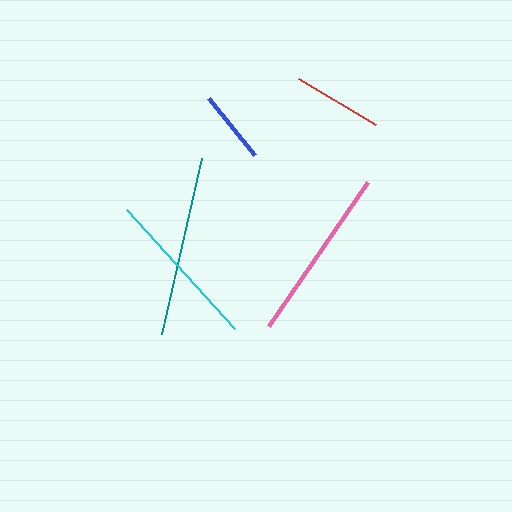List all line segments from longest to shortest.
From longest to shortest: teal, pink, cyan, red, blue.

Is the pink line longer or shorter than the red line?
The pink line is longer than the red line.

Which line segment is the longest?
The teal line is the longest at approximately 181 pixels.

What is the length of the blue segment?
The blue segment is approximately 74 pixels long.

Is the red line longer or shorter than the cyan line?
The cyan line is longer than the red line.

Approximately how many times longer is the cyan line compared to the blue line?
The cyan line is approximately 2.2 times the length of the blue line.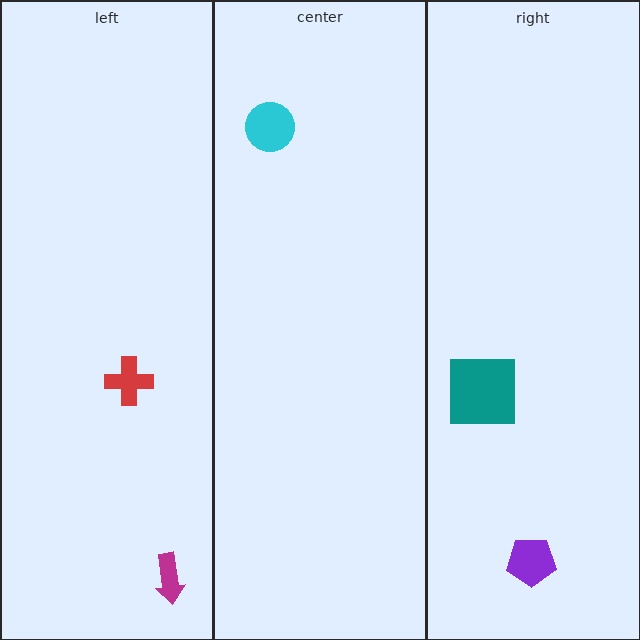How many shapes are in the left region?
2.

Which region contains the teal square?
The right region.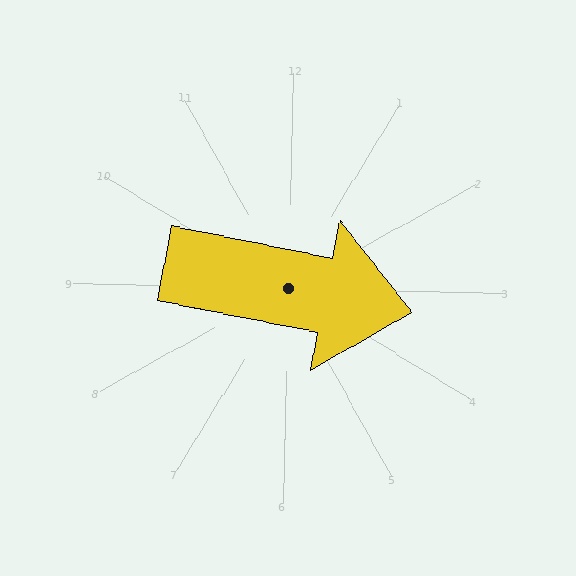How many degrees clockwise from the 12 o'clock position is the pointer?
Approximately 100 degrees.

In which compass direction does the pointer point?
East.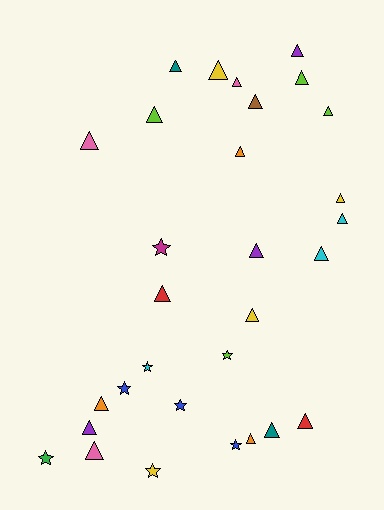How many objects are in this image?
There are 30 objects.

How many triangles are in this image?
There are 22 triangles.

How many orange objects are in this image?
There are 3 orange objects.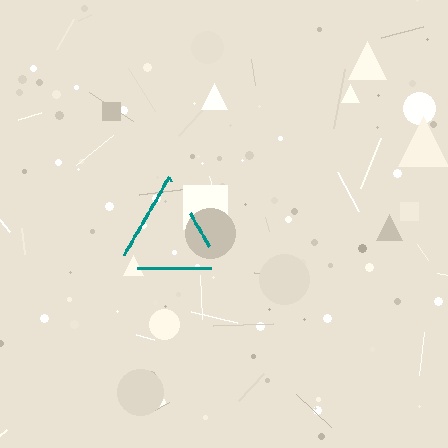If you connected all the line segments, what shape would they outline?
They would outline a triangle.